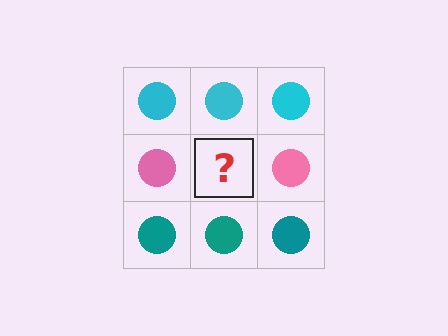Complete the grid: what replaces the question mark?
The question mark should be replaced with a pink circle.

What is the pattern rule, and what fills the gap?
The rule is that each row has a consistent color. The gap should be filled with a pink circle.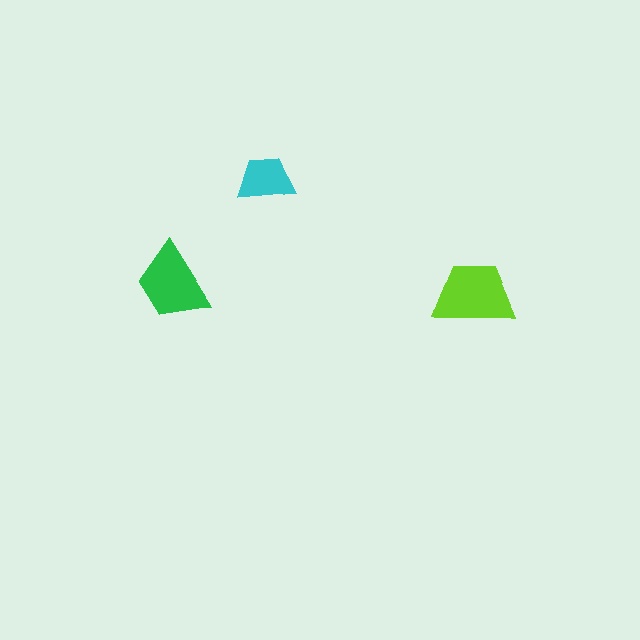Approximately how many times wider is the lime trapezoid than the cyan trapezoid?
About 1.5 times wider.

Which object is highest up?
The cyan trapezoid is topmost.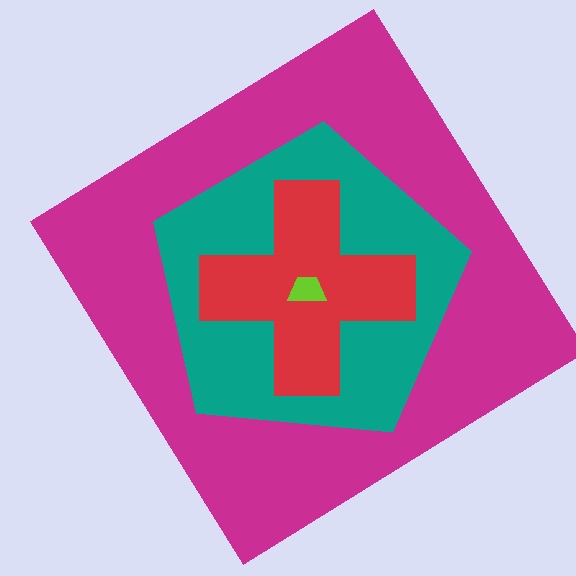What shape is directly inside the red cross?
The lime trapezoid.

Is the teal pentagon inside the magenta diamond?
Yes.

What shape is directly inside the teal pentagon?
The red cross.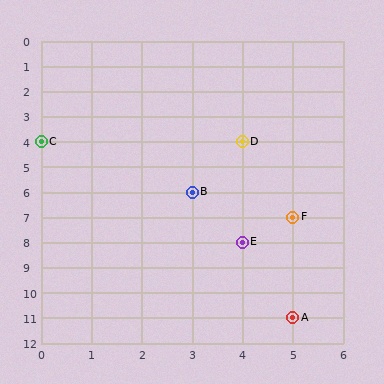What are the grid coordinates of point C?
Point C is at grid coordinates (0, 4).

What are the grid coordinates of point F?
Point F is at grid coordinates (5, 7).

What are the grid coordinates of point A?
Point A is at grid coordinates (5, 11).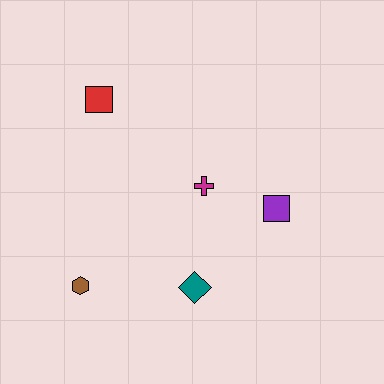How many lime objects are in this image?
There are no lime objects.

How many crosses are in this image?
There is 1 cross.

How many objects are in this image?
There are 5 objects.